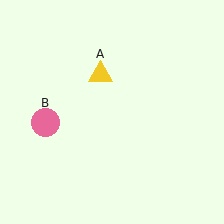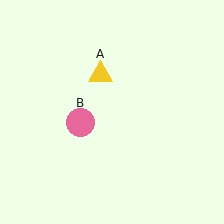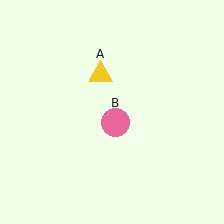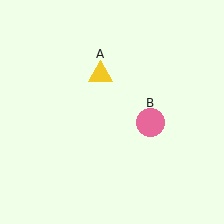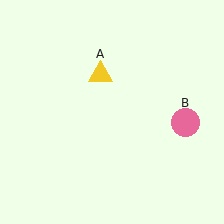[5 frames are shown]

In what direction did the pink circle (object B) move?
The pink circle (object B) moved right.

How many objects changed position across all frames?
1 object changed position: pink circle (object B).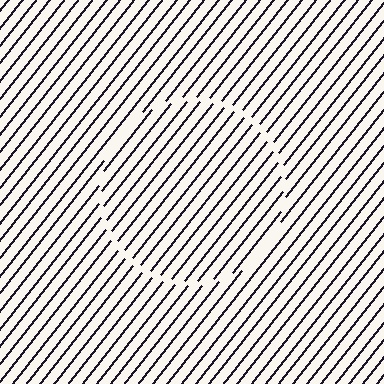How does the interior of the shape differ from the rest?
The interior of the shape contains the same grating, shifted by half a period — the contour is defined by the phase discontinuity where line-ends from the inner and outer gratings abut.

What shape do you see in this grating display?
An illusory circle. The interior of the shape contains the same grating, shifted by half a period — the contour is defined by the phase discontinuity where line-ends from the inner and outer gratings abut.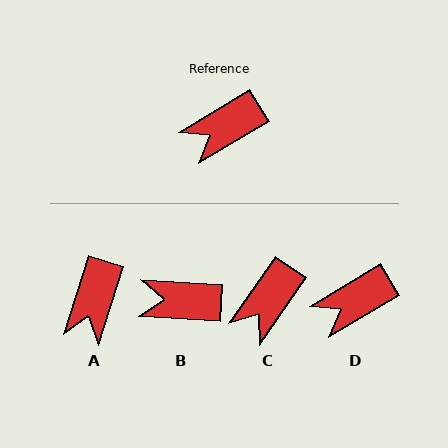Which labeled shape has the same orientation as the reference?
D.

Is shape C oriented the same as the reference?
No, it is off by about 24 degrees.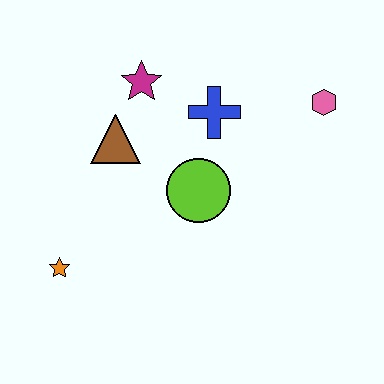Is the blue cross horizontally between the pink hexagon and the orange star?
Yes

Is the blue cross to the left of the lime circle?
No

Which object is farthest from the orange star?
The pink hexagon is farthest from the orange star.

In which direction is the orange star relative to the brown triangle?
The orange star is below the brown triangle.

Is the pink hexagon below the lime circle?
No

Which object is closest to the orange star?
The brown triangle is closest to the orange star.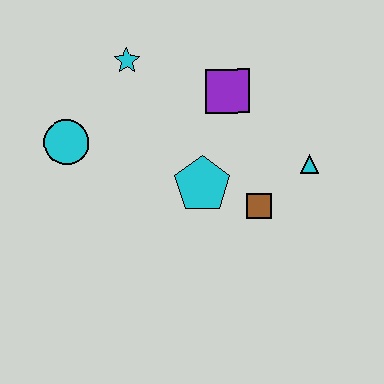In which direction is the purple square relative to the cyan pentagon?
The purple square is above the cyan pentagon.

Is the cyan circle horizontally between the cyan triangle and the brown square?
No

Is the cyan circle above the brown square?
Yes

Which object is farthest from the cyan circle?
The cyan triangle is farthest from the cyan circle.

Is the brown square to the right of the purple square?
Yes